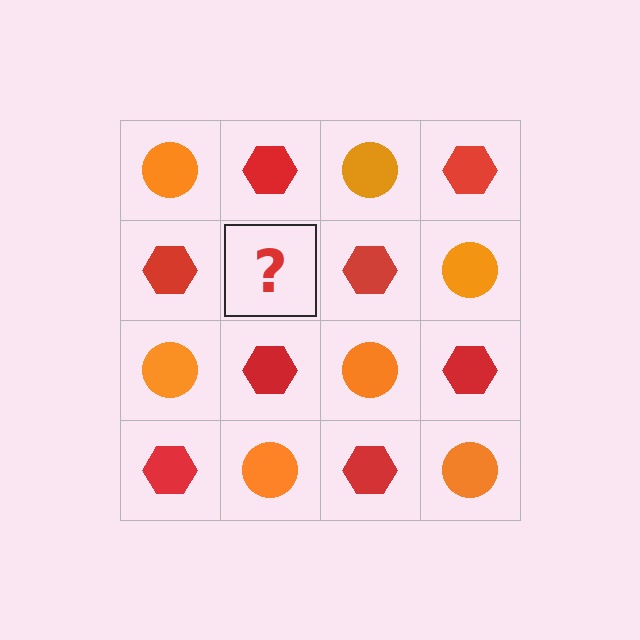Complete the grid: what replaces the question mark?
The question mark should be replaced with an orange circle.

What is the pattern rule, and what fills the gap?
The rule is that it alternates orange circle and red hexagon in a checkerboard pattern. The gap should be filled with an orange circle.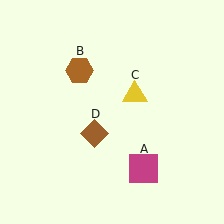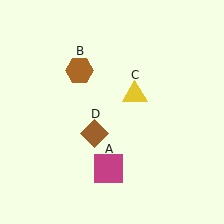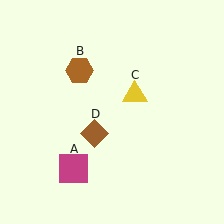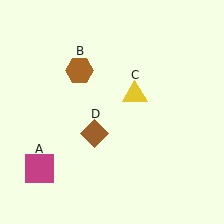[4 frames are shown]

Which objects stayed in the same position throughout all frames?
Brown hexagon (object B) and yellow triangle (object C) and brown diamond (object D) remained stationary.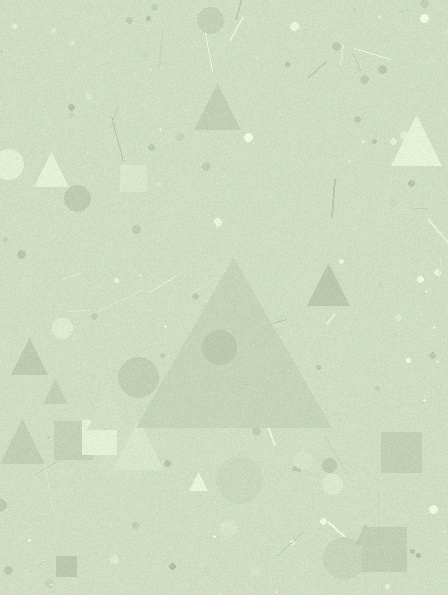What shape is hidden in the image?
A triangle is hidden in the image.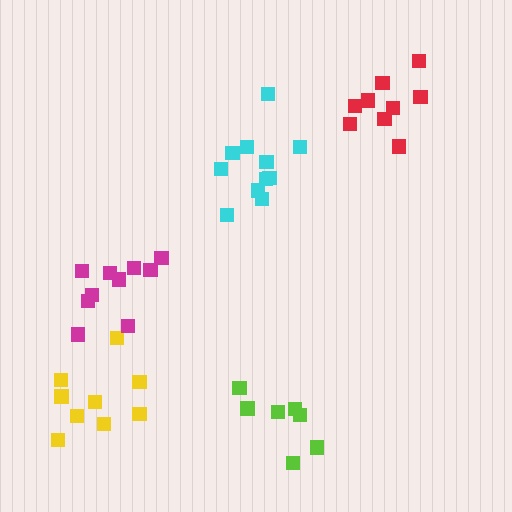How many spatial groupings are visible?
There are 5 spatial groupings.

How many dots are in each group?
Group 1: 9 dots, Group 2: 7 dots, Group 3: 9 dots, Group 4: 10 dots, Group 5: 11 dots (46 total).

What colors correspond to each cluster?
The clusters are colored: red, lime, yellow, magenta, cyan.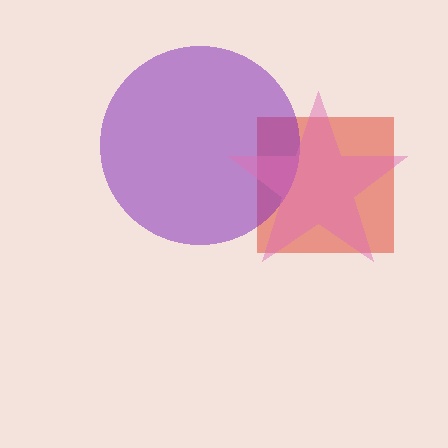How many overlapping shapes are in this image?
There are 3 overlapping shapes in the image.